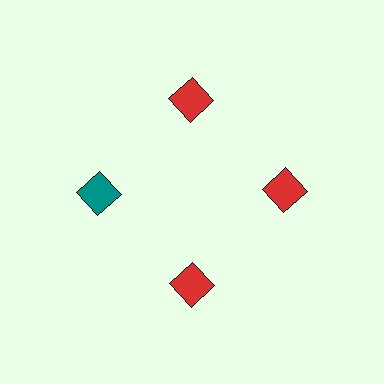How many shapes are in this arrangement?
There are 4 shapes arranged in a ring pattern.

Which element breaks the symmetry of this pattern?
The teal diamond at roughly the 9 o'clock position breaks the symmetry. All other shapes are red diamonds.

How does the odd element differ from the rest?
It has a different color: teal instead of red.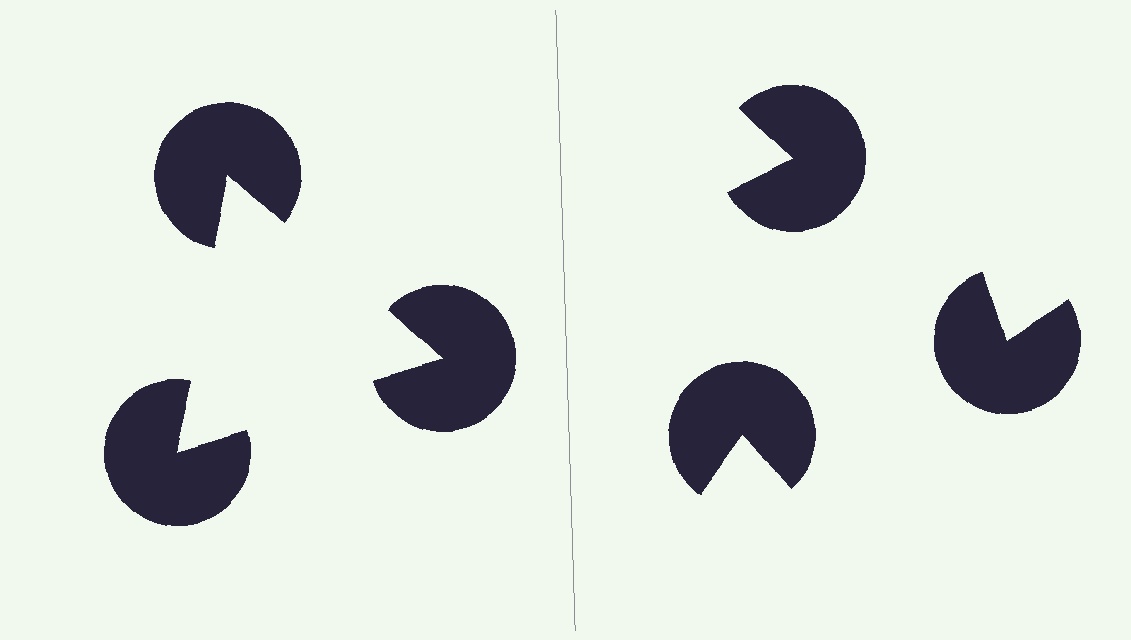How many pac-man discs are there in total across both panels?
6 — 3 on each side.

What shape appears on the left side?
An illusory triangle.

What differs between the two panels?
The pac-man discs are positioned identically on both sides; only the wedge orientations differ. On the left they align to a triangle; on the right they are misaligned.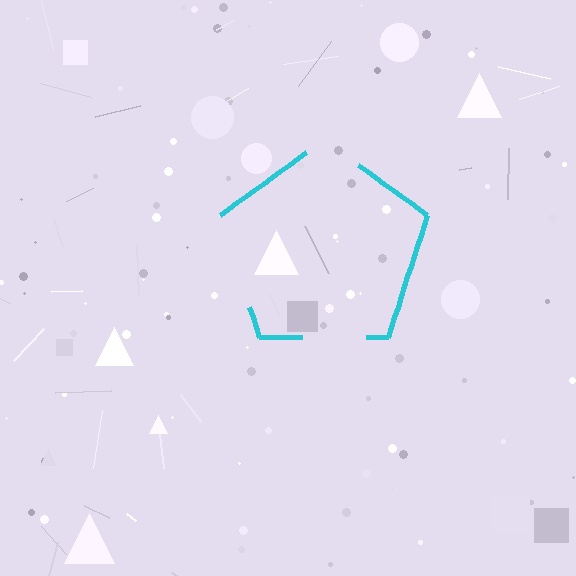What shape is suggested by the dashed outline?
The dashed outline suggests a pentagon.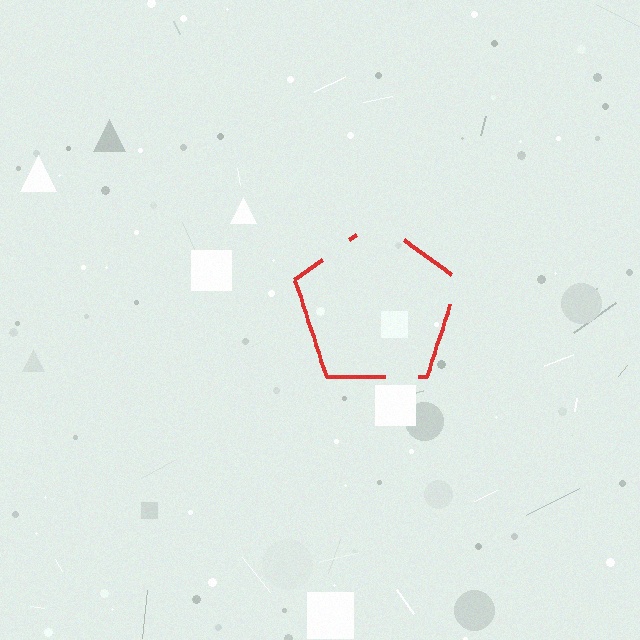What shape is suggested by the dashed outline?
The dashed outline suggests a pentagon.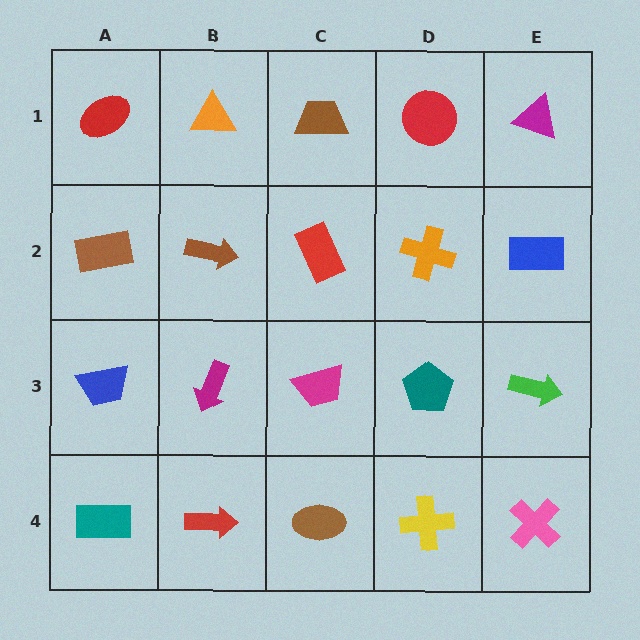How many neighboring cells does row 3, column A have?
3.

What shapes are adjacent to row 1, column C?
A red rectangle (row 2, column C), an orange triangle (row 1, column B), a red circle (row 1, column D).